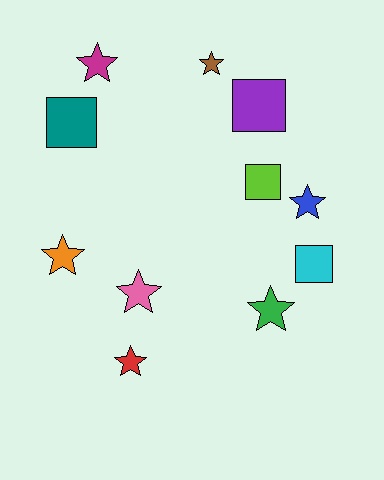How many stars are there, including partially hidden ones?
There are 7 stars.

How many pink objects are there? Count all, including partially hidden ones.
There is 1 pink object.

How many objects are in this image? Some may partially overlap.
There are 11 objects.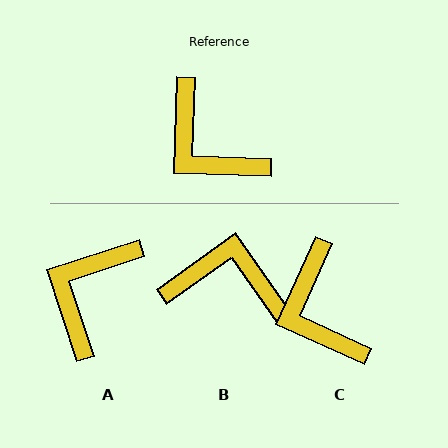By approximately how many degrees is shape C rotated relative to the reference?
Approximately 23 degrees clockwise.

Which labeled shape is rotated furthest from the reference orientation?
B, about 143 degrees away.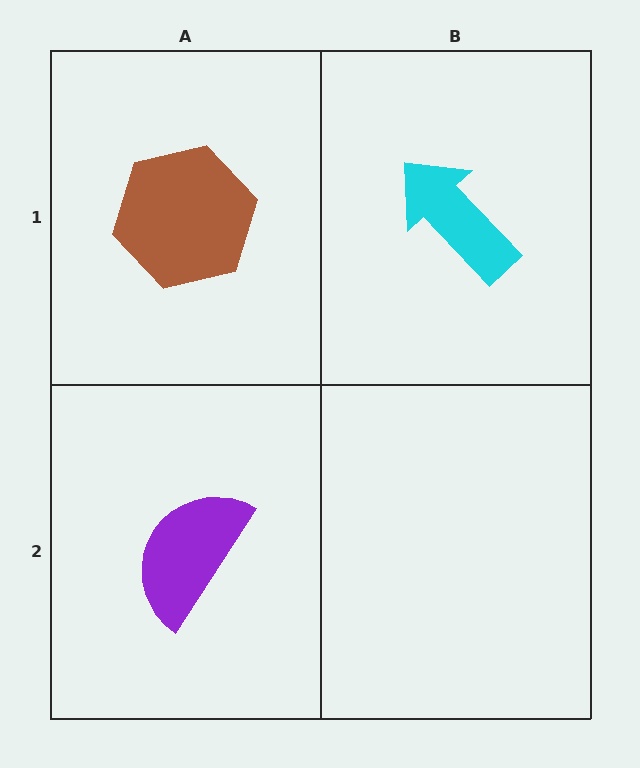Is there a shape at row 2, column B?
No, that cell is empty.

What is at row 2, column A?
A purple semicircle.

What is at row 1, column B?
A cyan arrow.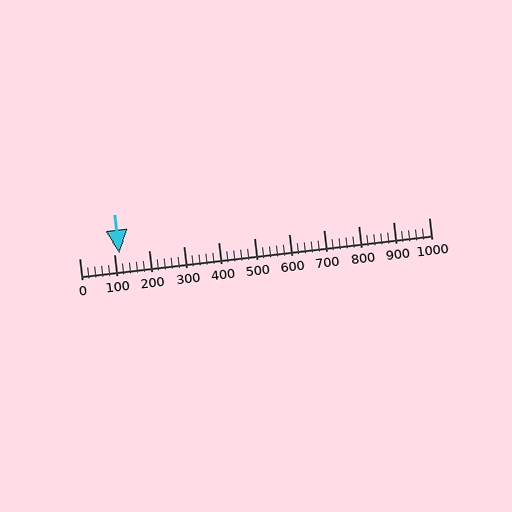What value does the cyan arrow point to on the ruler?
The cyan arrow points to approximately 114.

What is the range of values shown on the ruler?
The ruler shows values from 0 to 1000.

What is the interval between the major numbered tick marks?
The major tick marks are spaced 100 units apart.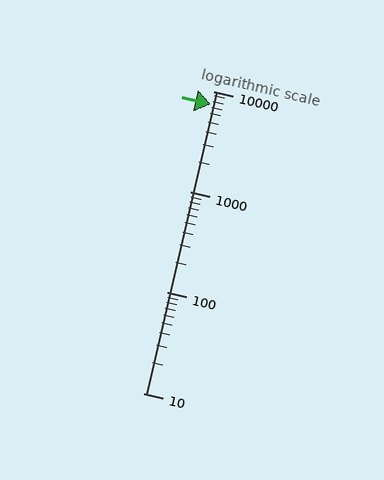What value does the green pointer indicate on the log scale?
The pointer indicates approximately 7400.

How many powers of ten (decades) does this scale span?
The scale spans 3 decades, from 10 to 10000.